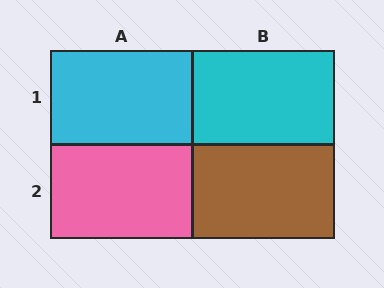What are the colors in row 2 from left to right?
Pink, brown.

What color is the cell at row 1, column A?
Cyan.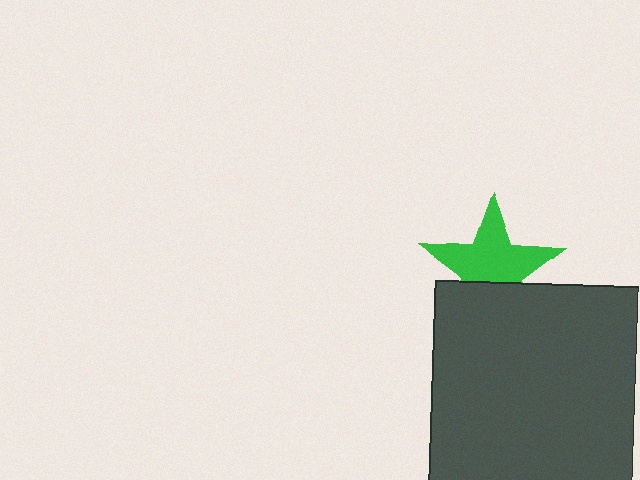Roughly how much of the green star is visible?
About half of it is visible (roughly 65%).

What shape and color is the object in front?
The object in front is a dark gray square.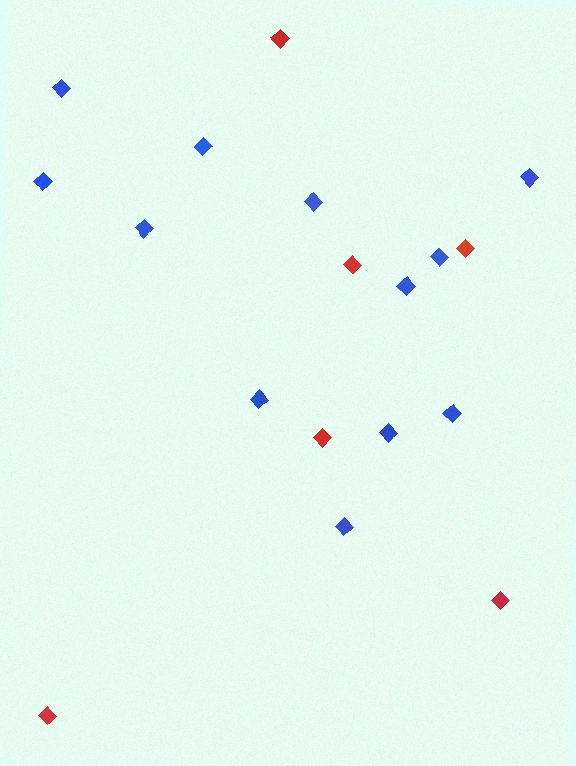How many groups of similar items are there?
There are 2 groups: one group of blue diamonds (12) and one group of red diamonds (6).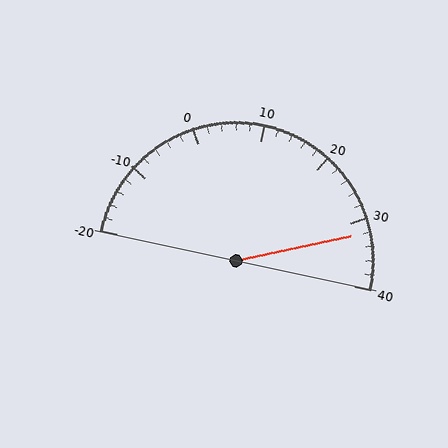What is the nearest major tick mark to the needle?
The nearest major tick mark is 30.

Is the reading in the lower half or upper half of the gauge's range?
The reading is in the upper half of the range (-20 to 40).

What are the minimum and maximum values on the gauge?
The gauge ranges from -20 to 40.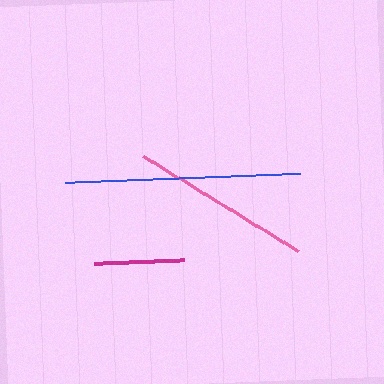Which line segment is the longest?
The blue line is the longest at approximately 235 pixels.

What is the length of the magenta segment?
The magenta segment is approximately 90 pixels long.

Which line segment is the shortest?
The magenta line is the shortest at approximately 90 pixels.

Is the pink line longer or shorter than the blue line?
The blue line is longer than the pink line.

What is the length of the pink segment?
The pink segment is approximately 183 pixels long.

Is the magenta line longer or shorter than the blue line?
The blue line is longer than the magenta line.